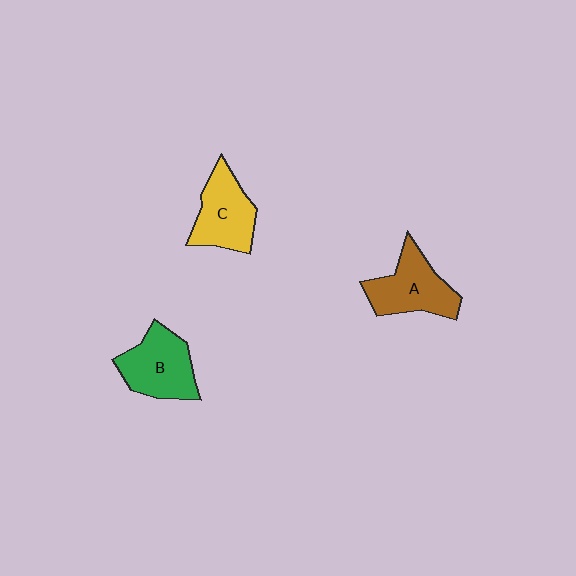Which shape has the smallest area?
Shape C (yellow).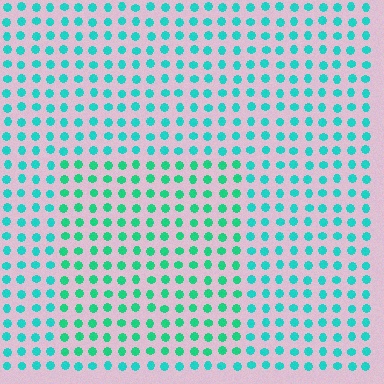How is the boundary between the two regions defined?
The boundary is defined purely by a slight shift in hue (about 23 degrees). Spacing, size, and orientation are identical on both sides.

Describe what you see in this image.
The image is filled with small cyan elements in a uniform arrangement. A rectangle-shaped region is visible where the elements are tinted to a slightly different hue, forming a subtle color boundary.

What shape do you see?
I see a rectangle.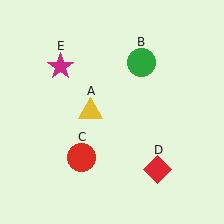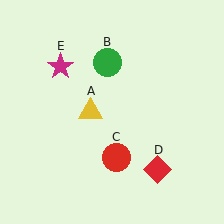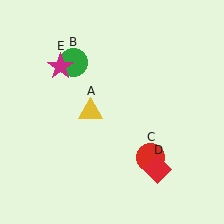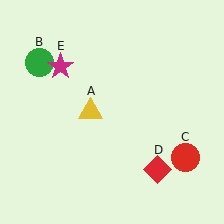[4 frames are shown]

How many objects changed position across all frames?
2 objects changed position: green circle (object B), red circle (object C).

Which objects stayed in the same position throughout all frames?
Yellow triangle (object A) and red diamond (object D) and magenta star (object E) remained stationary.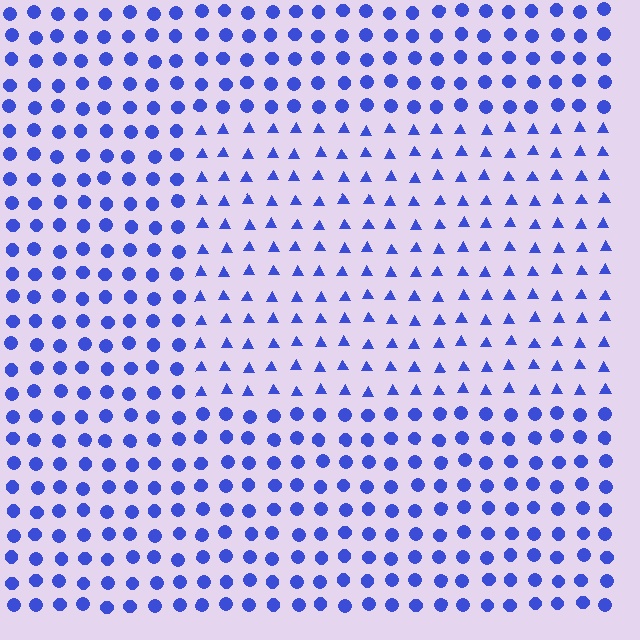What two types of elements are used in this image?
The image uses triangles inside the rectangle region and circles outside it.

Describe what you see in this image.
The image is filled with small blue elements arranged in a uniform grid. A rectangle-shaped region contains triangles, while the surrounding area contains circles. The boundary is defined purely by the change in element shape.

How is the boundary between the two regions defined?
The boundary is defined by a change in element shape: triangles inside vs. circles outside. All elements share the same color and spacing.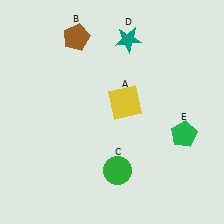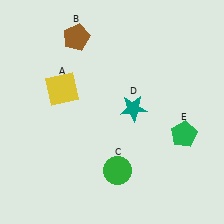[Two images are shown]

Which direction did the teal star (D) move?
The teal star (D) moved down.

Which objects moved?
The objects that moved are: the yellow square (A), the teal star (D).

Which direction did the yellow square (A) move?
The yellow square (A) moved left.